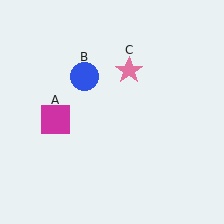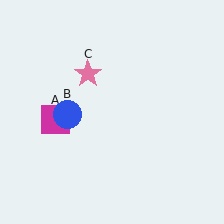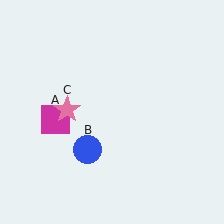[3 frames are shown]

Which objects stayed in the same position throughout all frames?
Magenta square (object A) remained stationary.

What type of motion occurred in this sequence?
The blue circle (object B), pink star (object C) rotated counterclockwise around the center of the scene.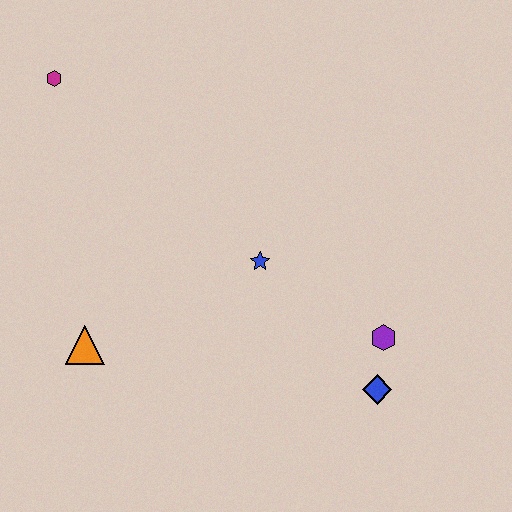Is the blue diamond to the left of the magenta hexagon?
No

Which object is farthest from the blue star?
The magenta hexagon is farthest from the blue star.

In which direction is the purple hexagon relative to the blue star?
The purple hexagon is to the right of the blue star.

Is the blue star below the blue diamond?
No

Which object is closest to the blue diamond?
The purple hexagon is closest to the blue diamond.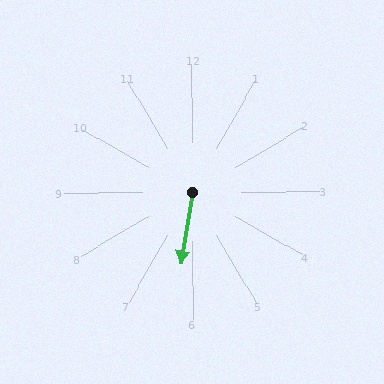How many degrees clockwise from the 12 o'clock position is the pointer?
Approximately 189 degrees.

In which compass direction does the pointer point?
South.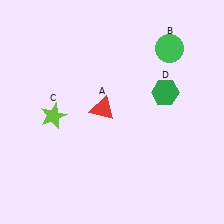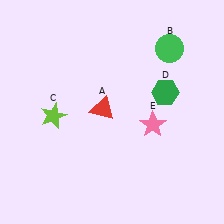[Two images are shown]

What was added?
A pink star (E) was added in Image 2.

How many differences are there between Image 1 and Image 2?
There is 1 difference between the two images.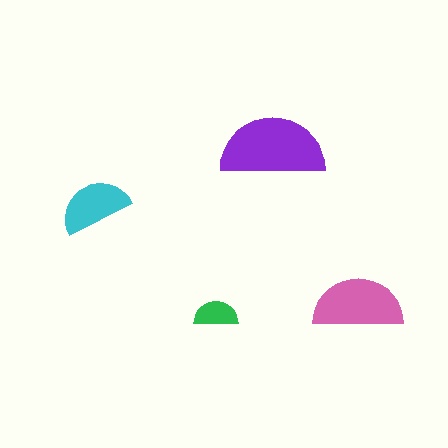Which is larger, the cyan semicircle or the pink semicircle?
The pink one.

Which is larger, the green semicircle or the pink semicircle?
The pink one.